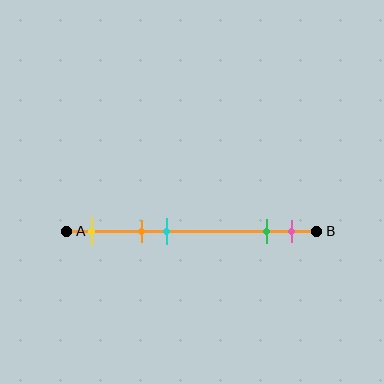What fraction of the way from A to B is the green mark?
The green mark is approximately 80% (0.8) of the way from A to B.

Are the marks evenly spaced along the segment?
No, the marks are not evenly spaced.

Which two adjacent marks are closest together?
The green and pink marks are the closest adjacent pair.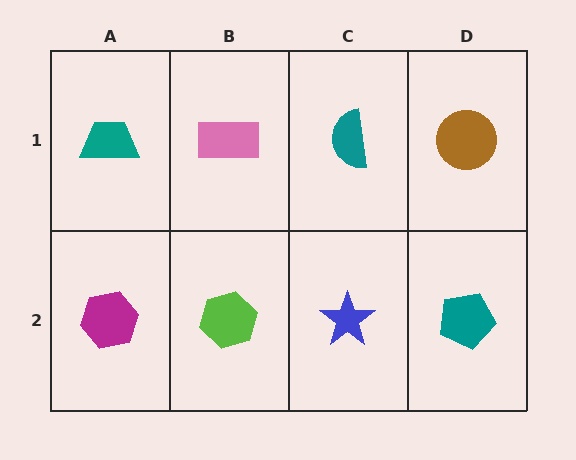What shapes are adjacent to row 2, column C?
A teal semicircle (row 1, column C), a lime hexagon (row 2, column B), a teal pentagon (row 2, column D).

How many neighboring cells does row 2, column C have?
3.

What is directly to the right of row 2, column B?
A blue star.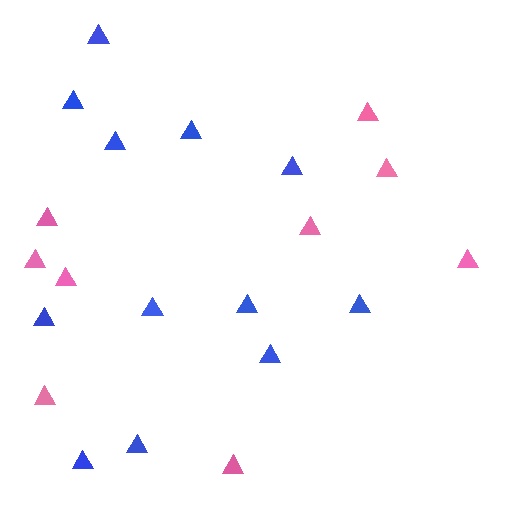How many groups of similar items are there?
There are 2 groups: one group of blue triangles (12) and one group of pink triangles (9).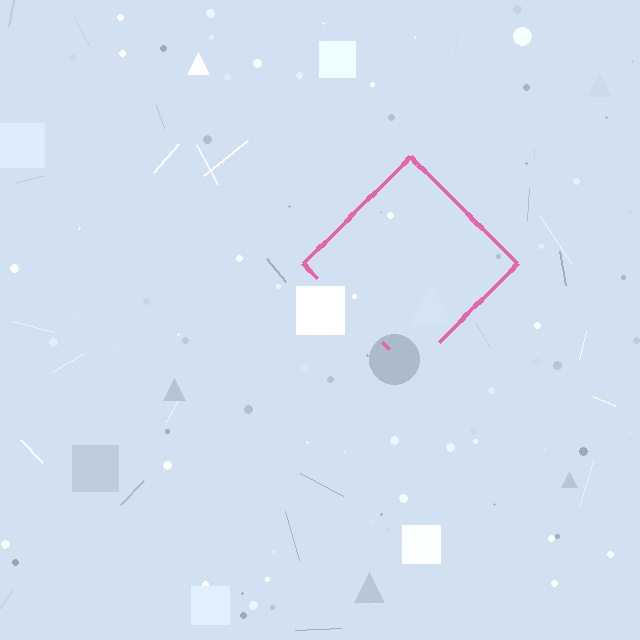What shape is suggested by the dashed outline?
The dashed outline suggests a diamond.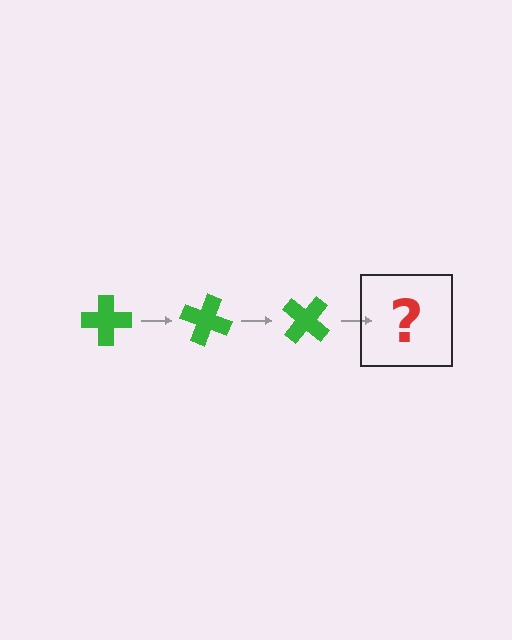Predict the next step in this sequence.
The next step is a green cross rotated 60 degrees.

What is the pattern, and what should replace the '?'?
The pattern is that the cross rotates 20 degrees each step. The '?' should be a green cross rotated 60 degrees.